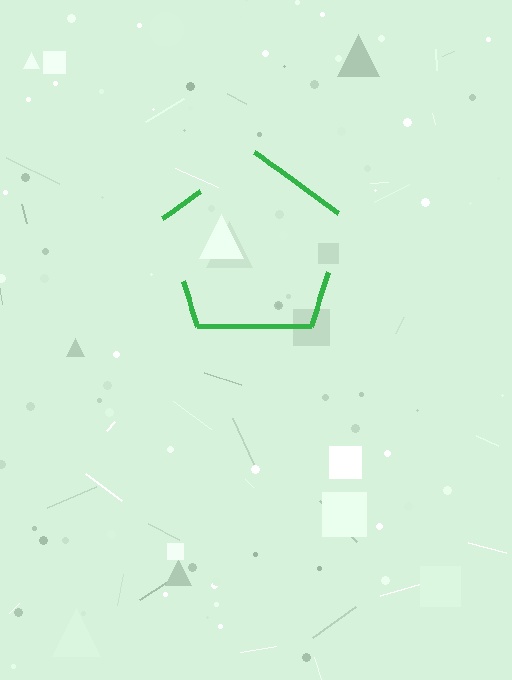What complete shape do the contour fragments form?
The contour fragments form a pentagon.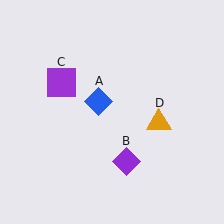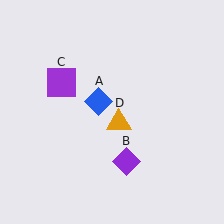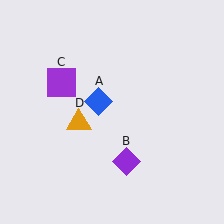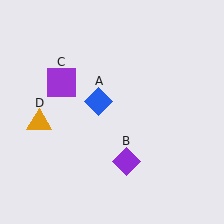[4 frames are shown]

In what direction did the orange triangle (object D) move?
The orange triangle (object D) moved left.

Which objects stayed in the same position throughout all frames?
Blue diamond (object A) and purple diamond (object B) and purple square (object C) remained stationary.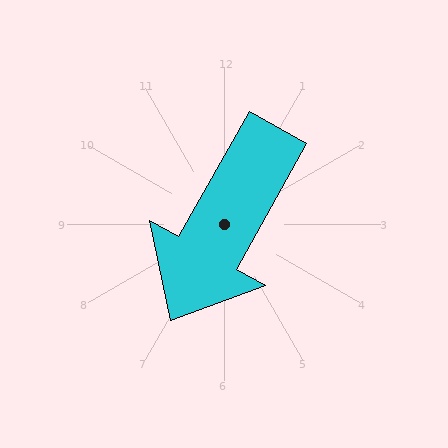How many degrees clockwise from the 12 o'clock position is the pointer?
Approximately 209 degrees.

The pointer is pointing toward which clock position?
Roughly 7 o'clock.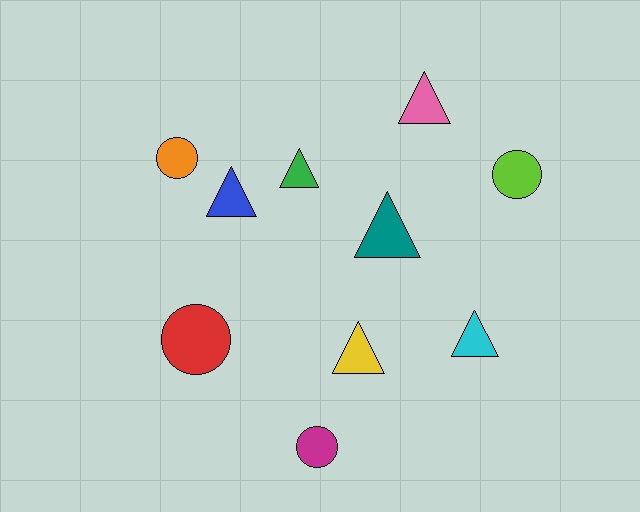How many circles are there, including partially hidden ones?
There are 4 circles.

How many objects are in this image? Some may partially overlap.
There are 10 objects.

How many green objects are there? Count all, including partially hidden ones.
There is 1 green object.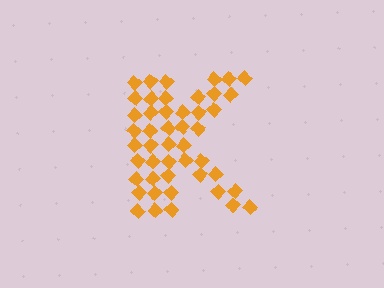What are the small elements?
The small elements are diamonds.